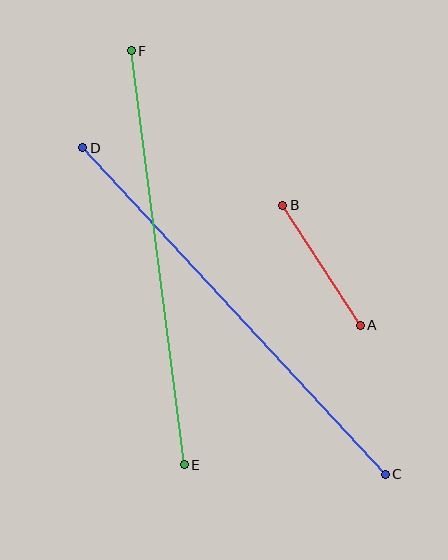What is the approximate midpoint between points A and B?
The midpoint is at approximately (322, 265) pixels.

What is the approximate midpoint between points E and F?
The midpoint is at approximately (158, 258) pixels.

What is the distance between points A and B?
The distance is approximately 143 pixels.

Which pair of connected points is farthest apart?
Points C and D are farthest apart.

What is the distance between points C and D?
The distance is approximately 445 pixels.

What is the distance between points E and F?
The distance is approximately 417 pixels.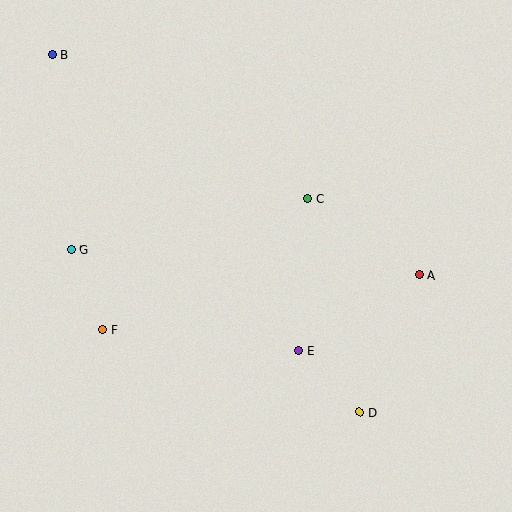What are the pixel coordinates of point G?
Point G is at (71, 250).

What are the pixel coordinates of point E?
Point E is at (298, 350).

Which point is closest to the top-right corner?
Point C is closest to the top-right corner.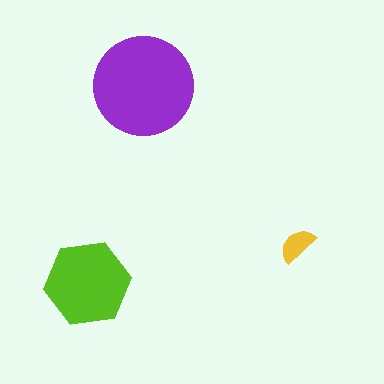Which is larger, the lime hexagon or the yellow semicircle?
The lime hexagon.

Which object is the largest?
The purple circle.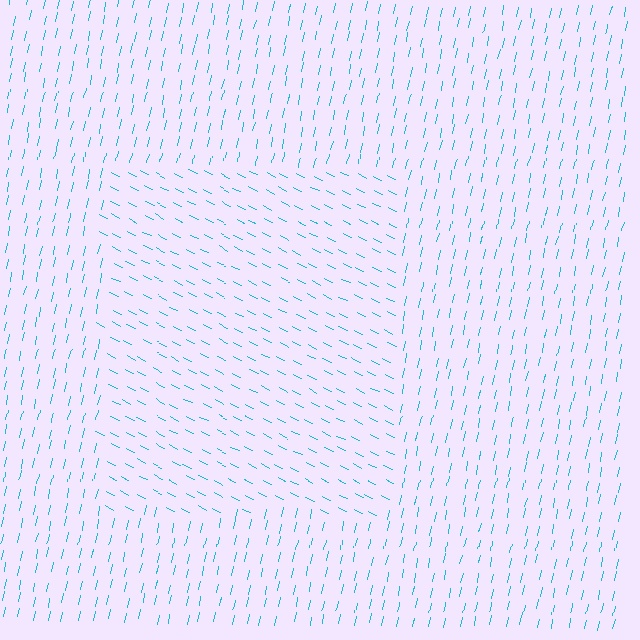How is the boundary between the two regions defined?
The boundary is defined purely by a change in line orientation (approximately 75 degrees difference). All lines are the same color and thickness.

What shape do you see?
I see a rectangle.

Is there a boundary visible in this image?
Yes, there is a texture boundary formed by a change in line orientation.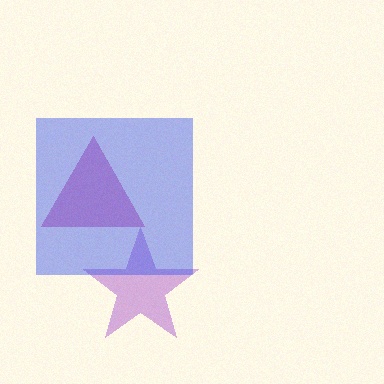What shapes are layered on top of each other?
The layered shapes are: a magenta triangle, a purple star, a blue square.